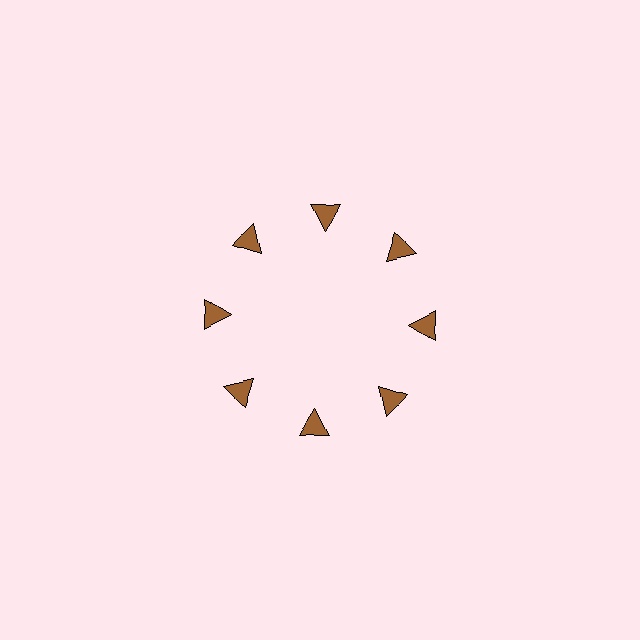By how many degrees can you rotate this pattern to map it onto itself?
The pattern maps onto itself every 45 degrees of rotation.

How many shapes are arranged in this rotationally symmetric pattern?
There are 8 shapes, arranged in 8 groups of 1.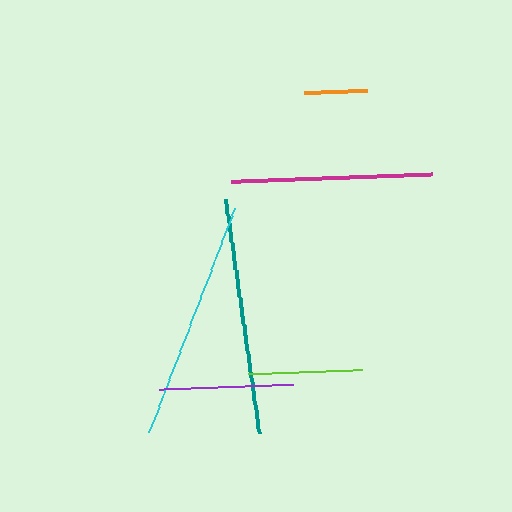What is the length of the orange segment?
The orange segment is approximately 63 pixels long.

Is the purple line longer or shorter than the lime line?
The purple line is longer than the lime line.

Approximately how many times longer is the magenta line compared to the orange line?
The magenta line is approximately 3.2 times the length of the orange line.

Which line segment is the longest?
The cyan line is the longest at approximately 240 pixels.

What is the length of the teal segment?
The teal segment is approximately 236 pixels long.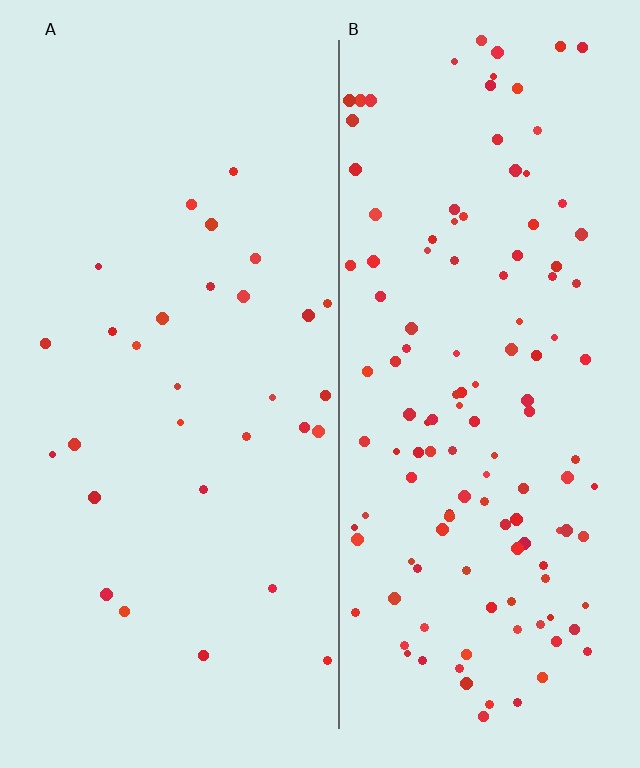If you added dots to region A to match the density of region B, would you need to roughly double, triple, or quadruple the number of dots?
Approximately quadruple.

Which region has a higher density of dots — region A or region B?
B (the right).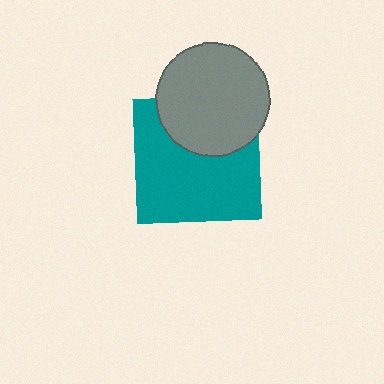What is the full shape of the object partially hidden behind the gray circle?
The partially hidden object is a teal square.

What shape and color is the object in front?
The object in front is a gray circle.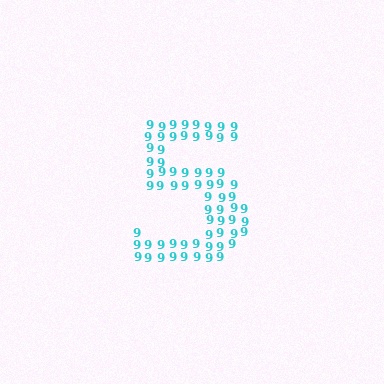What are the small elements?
The small elements are digit 9's.